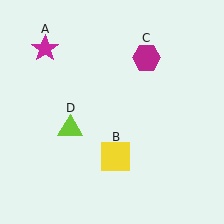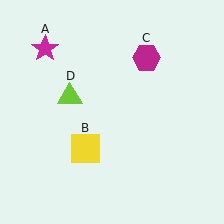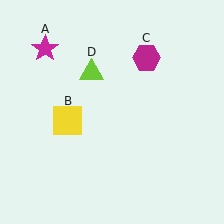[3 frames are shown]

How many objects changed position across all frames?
2 objects changed position: yellow square (object B), lime triangle (object D).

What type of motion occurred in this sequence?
The yellow square (object B), lime triangle (object D) rotated clockwise around the center of the scene.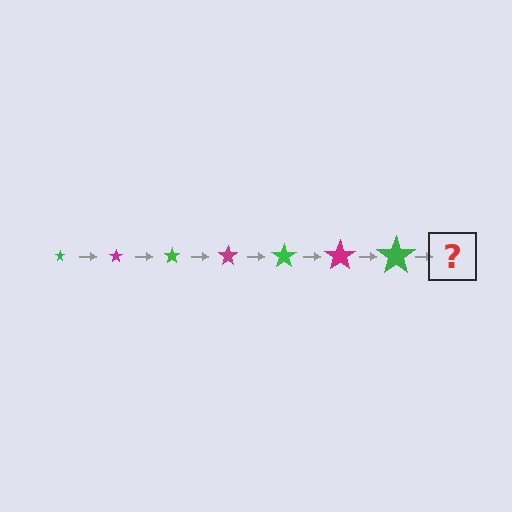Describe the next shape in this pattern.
It should be a magenta star, larger than the previous one.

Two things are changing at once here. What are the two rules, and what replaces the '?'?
The two rules are that the star grows larger each step and the color cycles through green and magenta. The '?' should be a magenta star, larger than the previous one.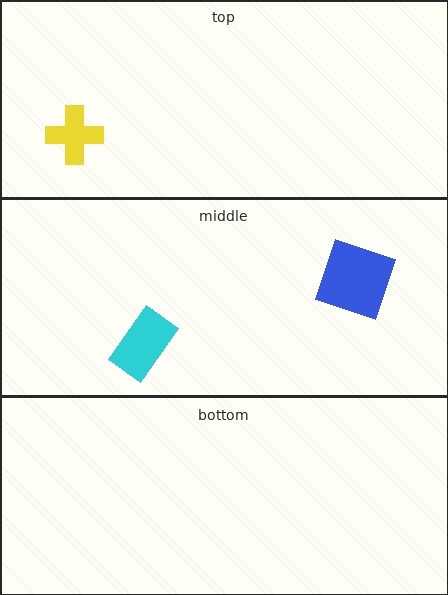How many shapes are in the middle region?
2.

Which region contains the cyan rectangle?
The middle region.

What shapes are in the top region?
The yellow cross.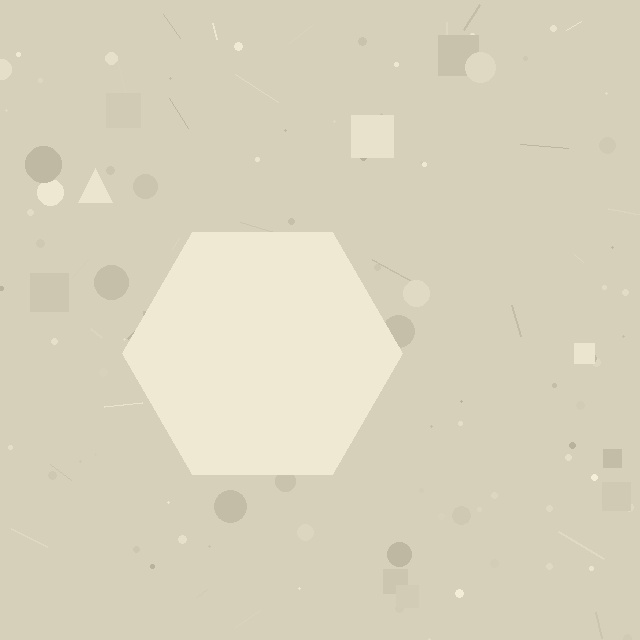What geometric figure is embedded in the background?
A hexagon is embedded in the background.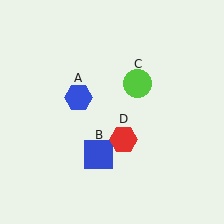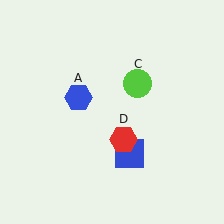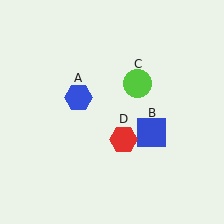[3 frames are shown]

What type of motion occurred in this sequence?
The blue square (object B) rotated counterclockwise around the center of the scene.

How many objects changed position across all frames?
1 object changed position: blue square (object B).